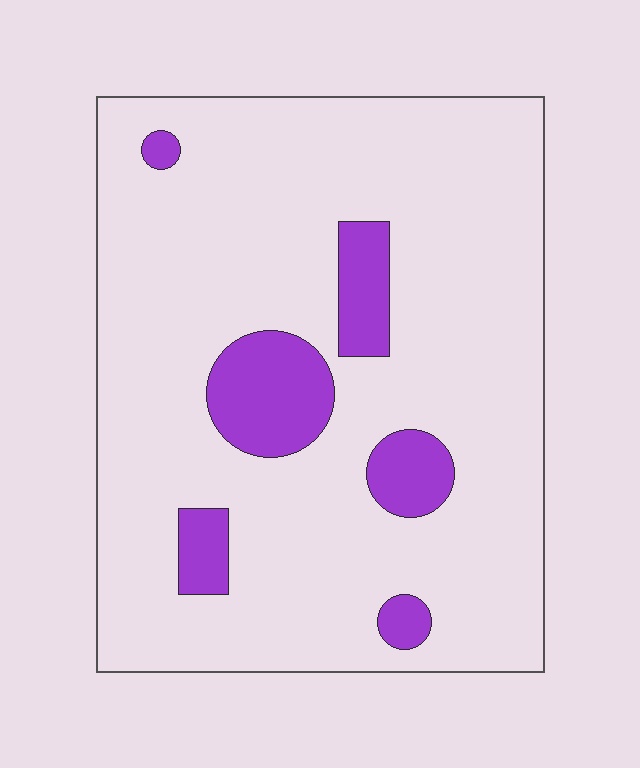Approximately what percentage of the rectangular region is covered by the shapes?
Approximately 15%.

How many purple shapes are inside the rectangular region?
6.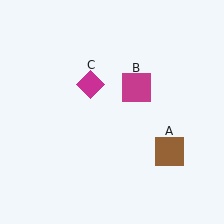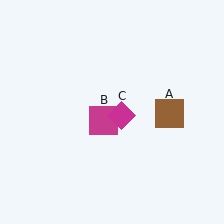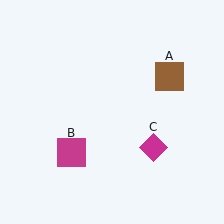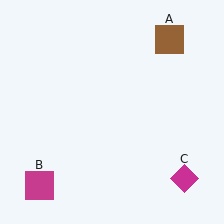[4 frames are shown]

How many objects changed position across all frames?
3 objects changed position: brown square (object A), magenta square (object B), magenta diamond (object C).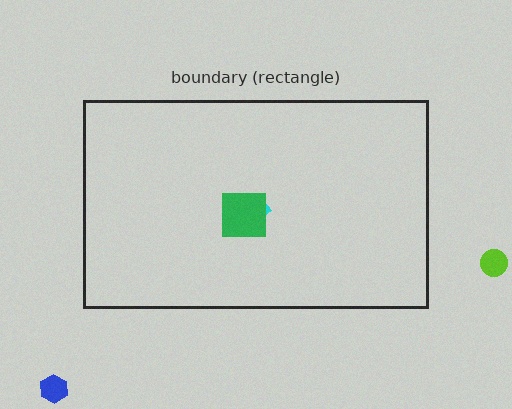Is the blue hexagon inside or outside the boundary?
Outside.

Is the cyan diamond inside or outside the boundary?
Inside.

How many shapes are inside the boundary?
2 inside, 2 outside.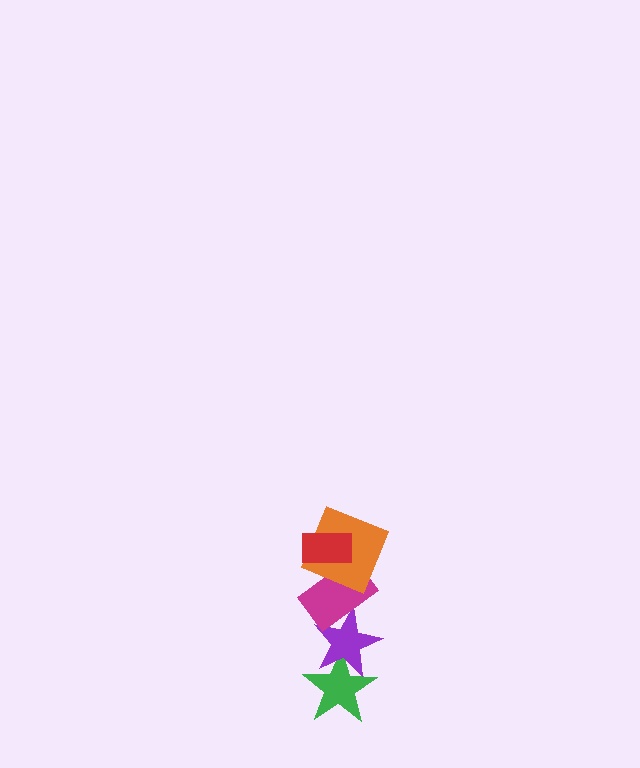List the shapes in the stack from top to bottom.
From top to bottom: the red rectangle, the orange square, the magenta rectangle, the purple star, the green star.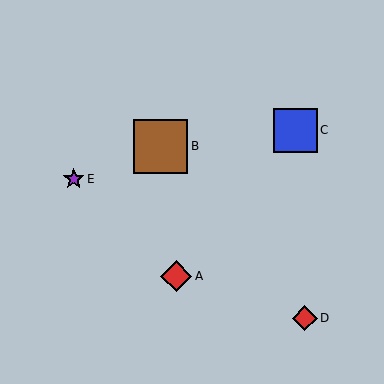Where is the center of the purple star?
The center of the purple star is at (74, 179).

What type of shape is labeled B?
Shape B is a brown square.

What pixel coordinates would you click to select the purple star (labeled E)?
Click at (74, 179) to select the purple star E.